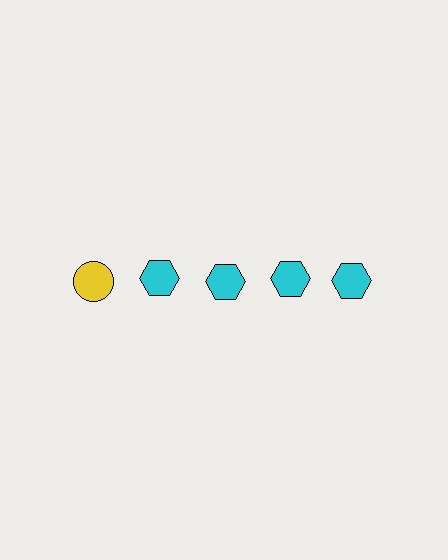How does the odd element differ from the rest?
It differs in both color (yellow instead of cyan) and shape (circle instead of hexagon).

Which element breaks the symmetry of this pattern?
The yellow circle in the top row, leftmost column breaks the symmetry. All other shapes are cyan hexagons.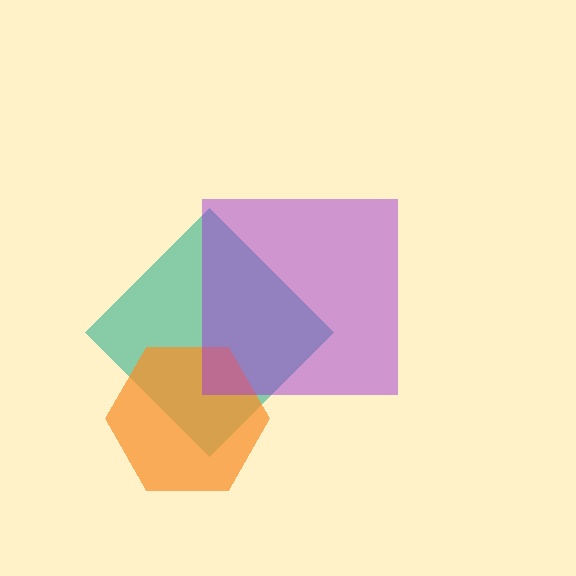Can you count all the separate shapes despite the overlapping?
Yes, there are 3 separate shapes.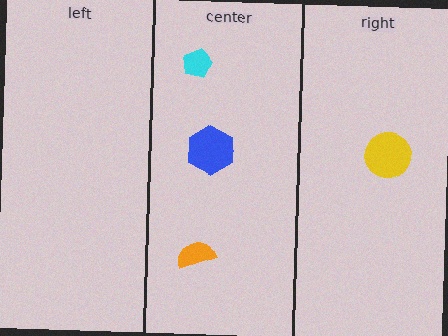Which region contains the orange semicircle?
The center region.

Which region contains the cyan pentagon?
The center region.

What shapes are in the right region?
The yellow circle.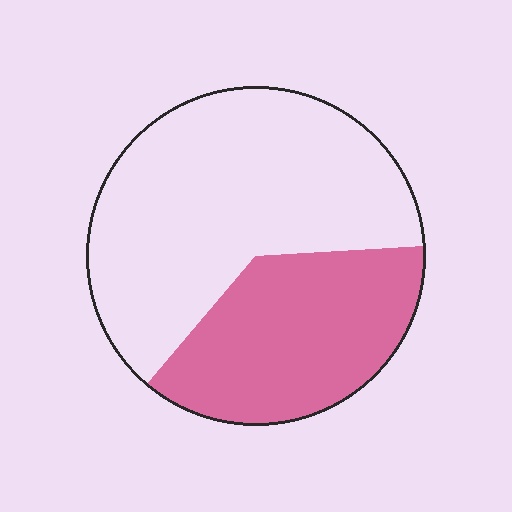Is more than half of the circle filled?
No.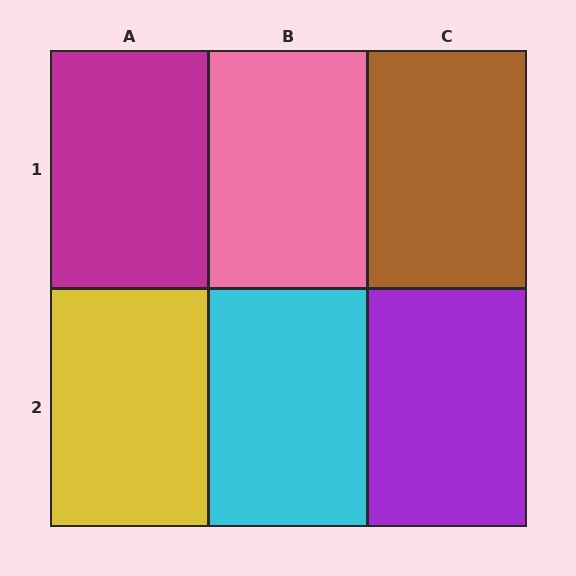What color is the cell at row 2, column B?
Cyan.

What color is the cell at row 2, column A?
Yellow.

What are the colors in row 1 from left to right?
Magenta, pink, brown.